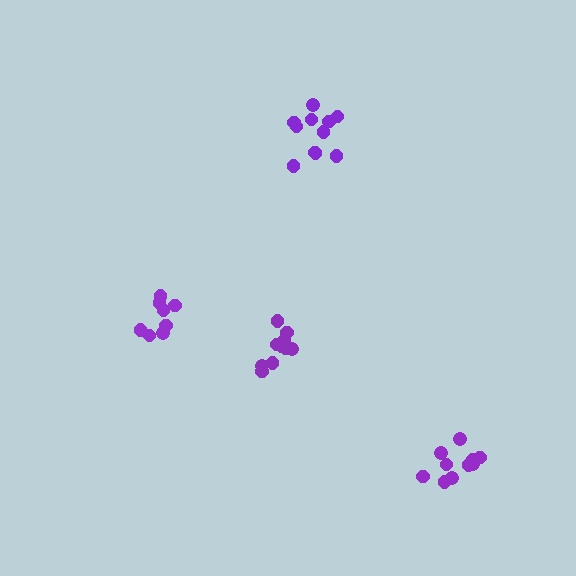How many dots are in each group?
Group 1: 10 dots, Group 2: 8 dots, Group 3: 11 dots, Group 4: 10 dots (39 total).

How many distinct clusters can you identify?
There are 4 distinct clusters.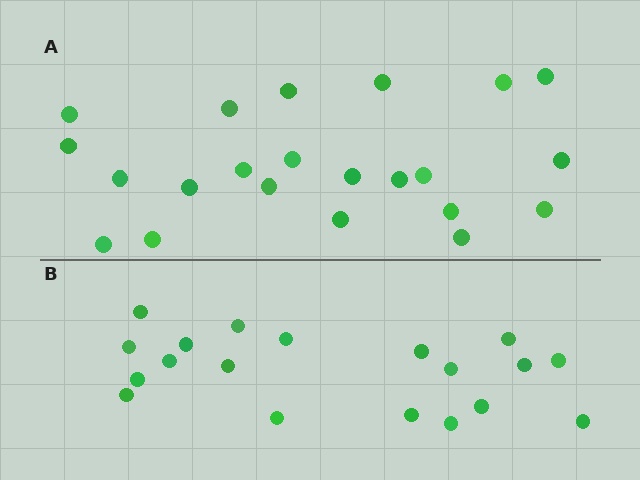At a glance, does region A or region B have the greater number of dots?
Region A (the top region) has more dots.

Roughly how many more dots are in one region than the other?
Region A has just a few more — roughly 2 or 3 more dots than region B.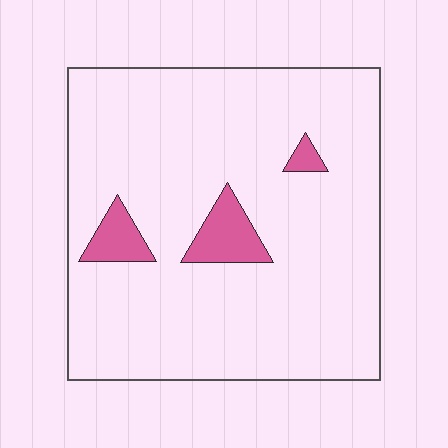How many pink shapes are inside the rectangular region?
3.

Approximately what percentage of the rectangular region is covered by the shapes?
Approximately 10%.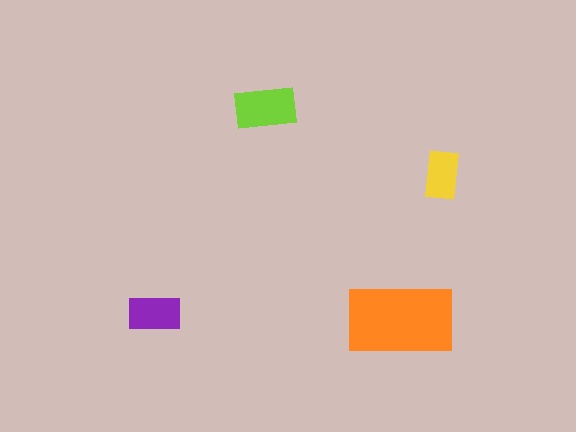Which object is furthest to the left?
The purple rectangle is leftmost.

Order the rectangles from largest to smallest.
the orange one, the lime one, the purple one, the yellow one.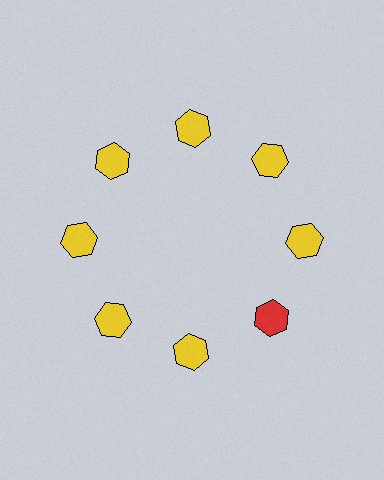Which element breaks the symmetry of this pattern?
The red hexagon at roughly the 4 o'clock position breaks the symmetry. All other shapes are yellow hexagons.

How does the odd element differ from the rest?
It has a different color: red instead of yellow.